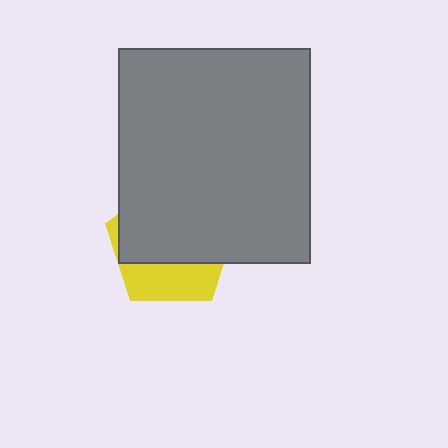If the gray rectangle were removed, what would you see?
You would see the complete yellow pentagon.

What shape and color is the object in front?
The object in front is a gray rectangle.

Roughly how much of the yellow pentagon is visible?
A small part of it is visible (roughly 34%).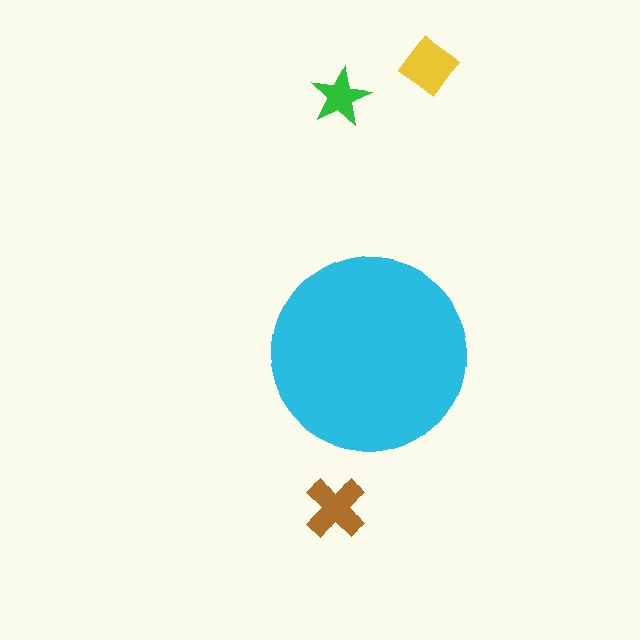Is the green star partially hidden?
No, the green star is fully visible.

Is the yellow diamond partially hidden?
No, the yellow diamond is fully visible.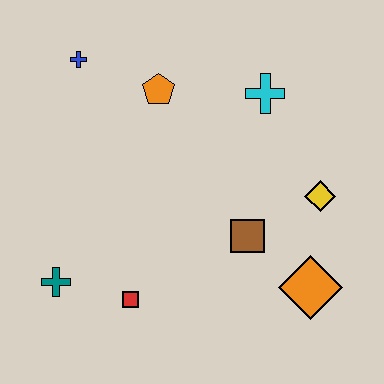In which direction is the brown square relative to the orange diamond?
The brown square is to the left of the orange diamond.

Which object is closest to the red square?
The teal cross is closest to the red square.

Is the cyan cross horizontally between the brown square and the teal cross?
No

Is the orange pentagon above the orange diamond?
Yes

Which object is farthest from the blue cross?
The orange diamond is farthest from the blue cross.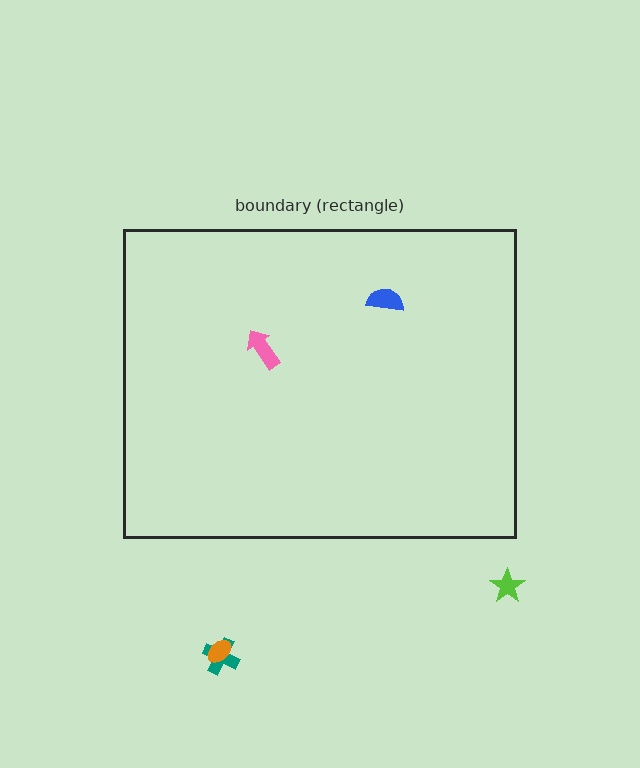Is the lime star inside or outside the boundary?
Outside.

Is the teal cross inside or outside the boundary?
Outside.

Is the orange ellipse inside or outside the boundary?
Outside.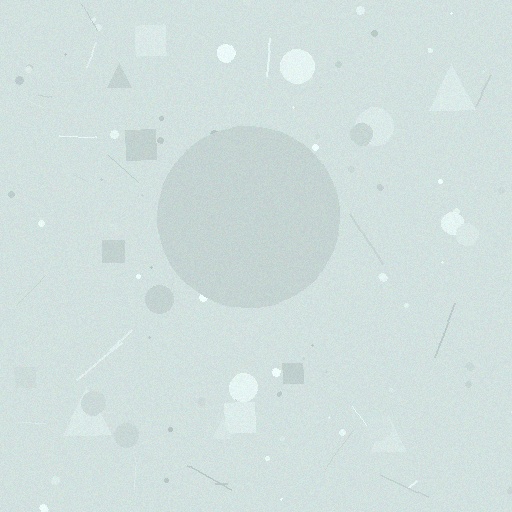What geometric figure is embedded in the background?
A circle is embedded in the background.